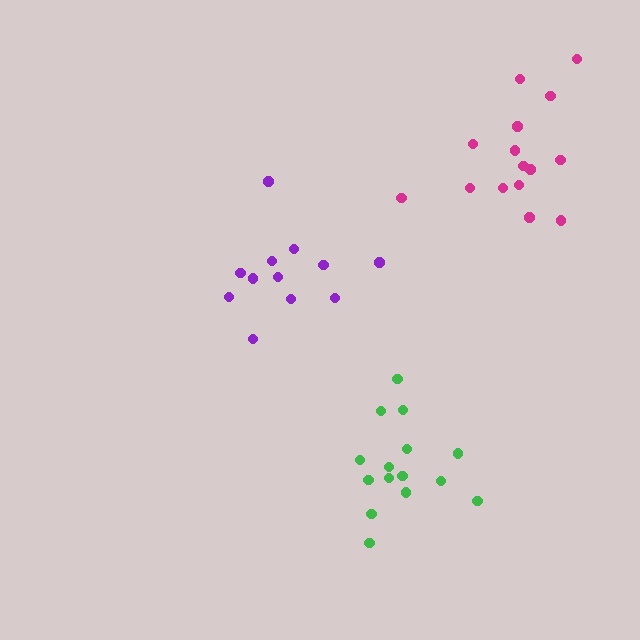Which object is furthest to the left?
The purple cluster is leftmost.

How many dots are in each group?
Group 1: 12 dots, Group 2: 15 dots, Group 3: 15 dots (42 total).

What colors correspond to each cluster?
The clusters are colored: purple, magenta, green.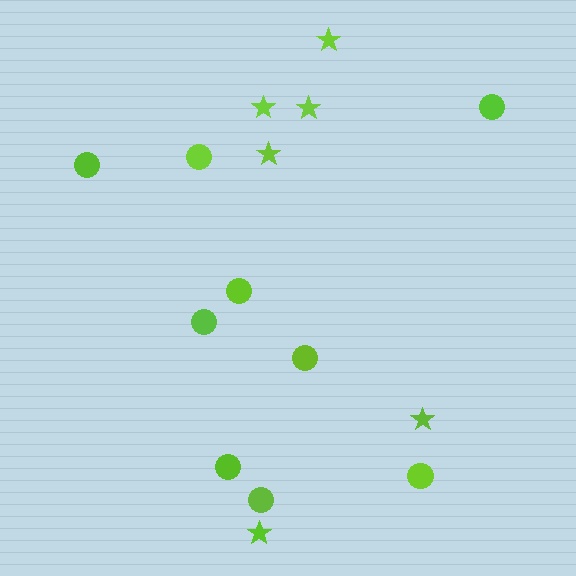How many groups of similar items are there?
There are 2 groups: one group of stars (6) and one group of circles (9).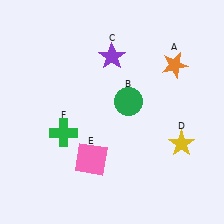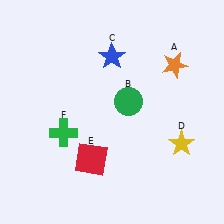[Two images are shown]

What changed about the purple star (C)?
In Image 1, C is purple. In Image 2, it changed to blue.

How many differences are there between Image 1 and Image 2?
There are 2 differences between the two images.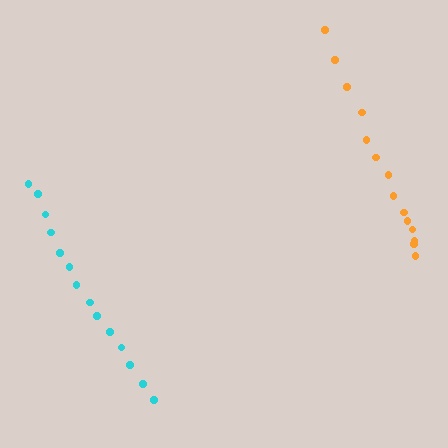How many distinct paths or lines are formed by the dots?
There are 2 distinct paths.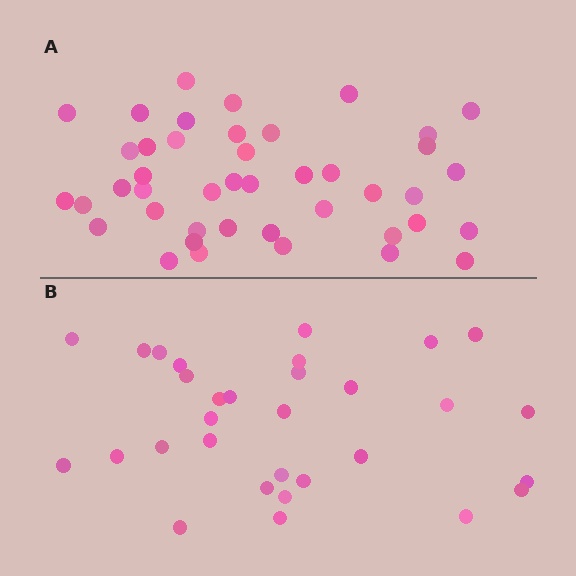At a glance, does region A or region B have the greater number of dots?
Region A (the top region) has more dots.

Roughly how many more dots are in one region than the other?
Region A has roughly 12 or so more dots than region B.